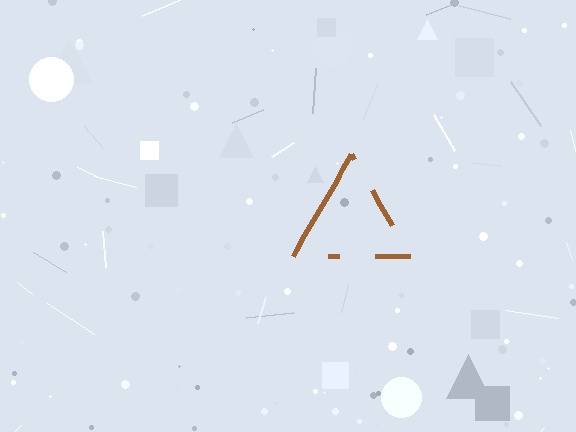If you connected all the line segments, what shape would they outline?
They would outline a triangle.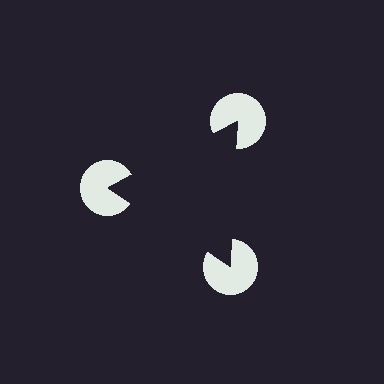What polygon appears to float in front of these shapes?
An illusory triangle — its edges are inferred from the aligned wedge cuts in the pac-man discs, not physically drawn.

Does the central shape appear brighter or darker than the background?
It typically appears slightly darker than the background, even though no actual brightness change is drawn.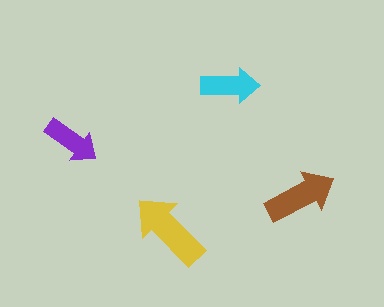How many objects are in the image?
There are 4 objects in the image.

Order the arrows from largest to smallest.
the yellow one, the brown one, the cyan one, the purple one.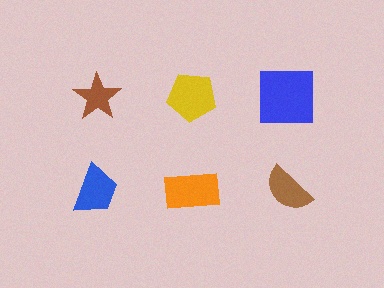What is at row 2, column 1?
A blue trapezoid.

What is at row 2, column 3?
A brown semicircle.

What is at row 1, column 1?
A brown star.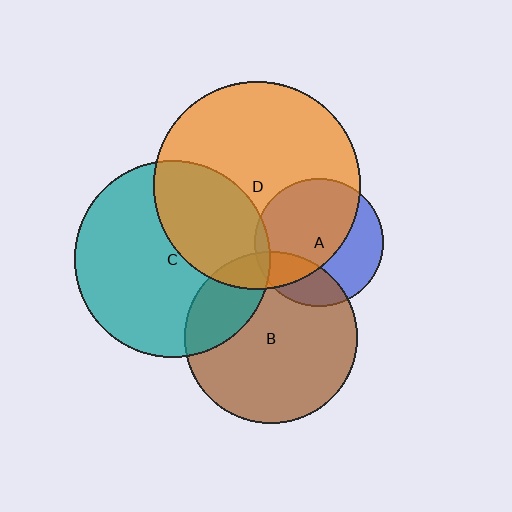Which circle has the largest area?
Circle D (orange).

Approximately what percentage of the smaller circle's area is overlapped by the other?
Approximately 25%.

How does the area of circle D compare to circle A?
Approximately 2.6 times.